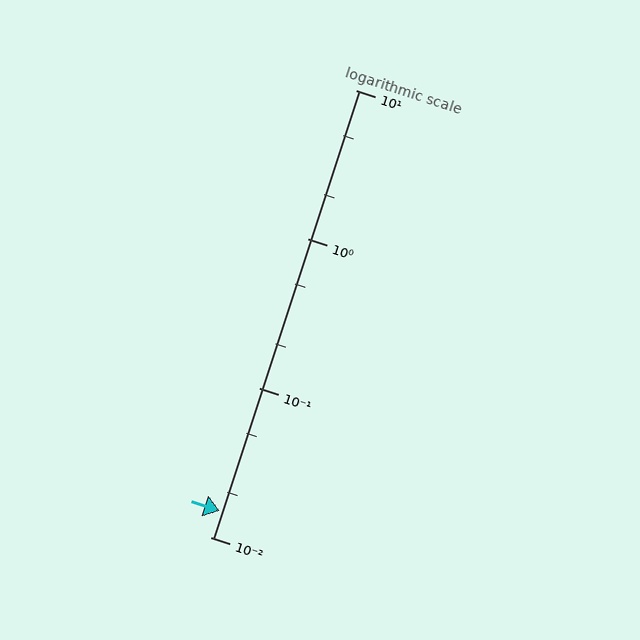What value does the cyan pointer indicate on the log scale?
The pointer indicates approximately 0.015.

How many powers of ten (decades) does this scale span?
The scale spans 3 decades, from 0.01 to 10.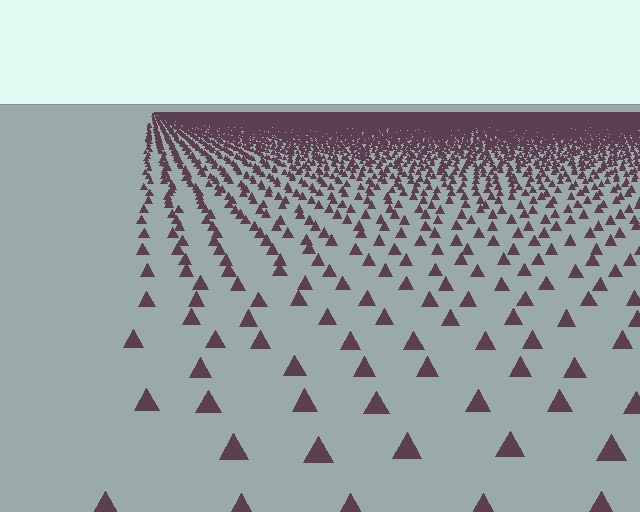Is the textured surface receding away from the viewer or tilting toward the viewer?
The surface is receding away from the viewer. Texture elements get smaller and denser toward the top.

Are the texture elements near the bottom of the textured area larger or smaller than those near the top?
Larger. Near the bottom, elements are closer to the viewer and appear at a bigger on-screen size.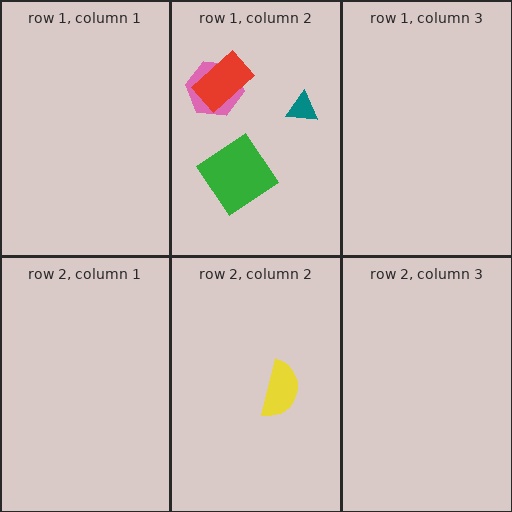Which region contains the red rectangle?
The row 1, column 2 region.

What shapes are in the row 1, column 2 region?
The green diamond, the pink hexagon, the teal triangle, the red rectangle.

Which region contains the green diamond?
The row 1, column 2 region.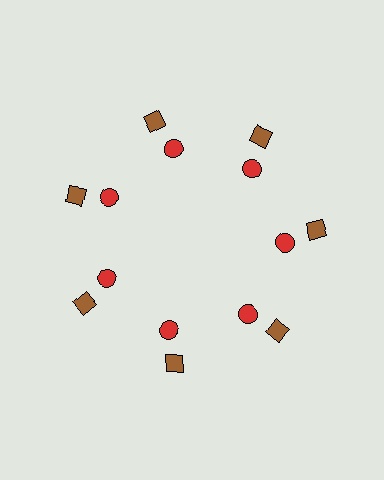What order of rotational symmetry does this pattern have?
This pattern has 7-fold rotational symmetry.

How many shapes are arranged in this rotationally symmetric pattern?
There are 14 shapes, arranged in 7 groups of 2.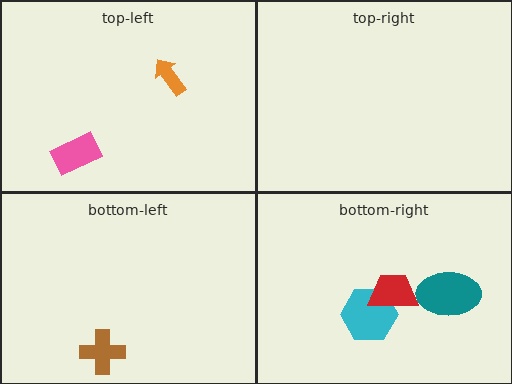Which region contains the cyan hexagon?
The bottom-right region.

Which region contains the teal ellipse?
The bottom-right region.